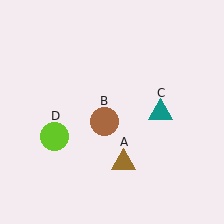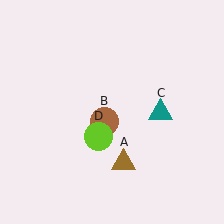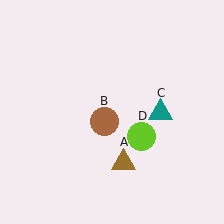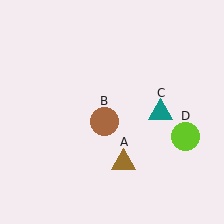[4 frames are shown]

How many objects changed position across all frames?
1 object changed position: lime circle (object D).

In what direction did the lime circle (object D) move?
The lime circle (object D) moved right.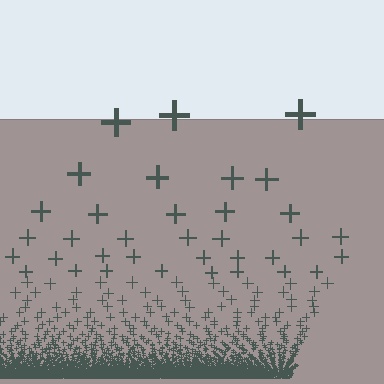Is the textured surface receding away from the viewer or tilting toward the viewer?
The surface appears to tilt toward the viewer. Texture elements get larger and sparser toward the top.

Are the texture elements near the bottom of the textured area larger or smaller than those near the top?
Smaller. The gradient is inverted — elements near the bottom are smaller and denser.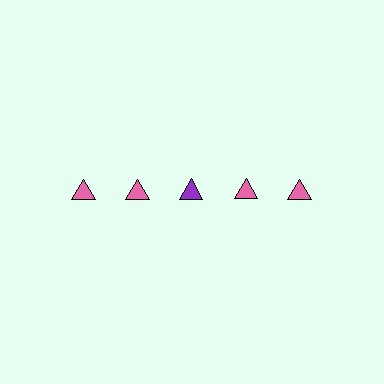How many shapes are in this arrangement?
There are 5 shapes arranged in a grid pattern.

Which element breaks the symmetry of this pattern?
The purple triangle in the top row, center column breaks the symmetry. All other shapes are pink triangles.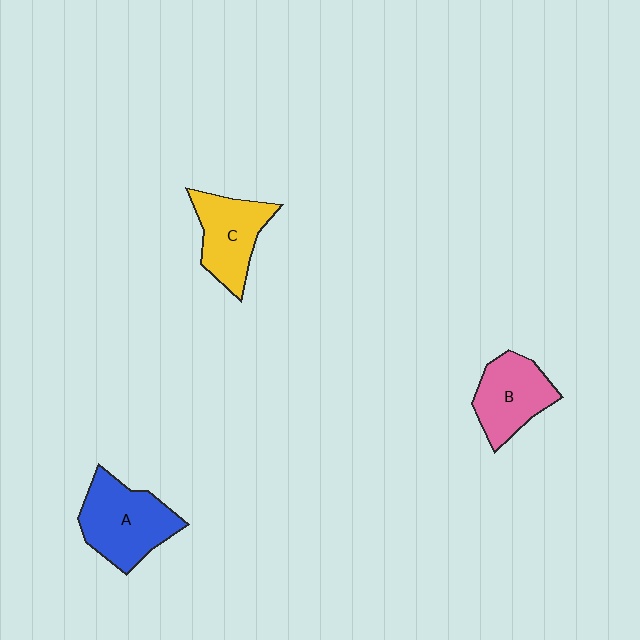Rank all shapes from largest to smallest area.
From largest to smallest: A (blue), C (yellow), B (pink).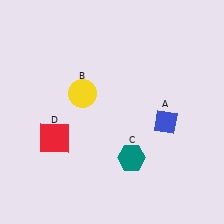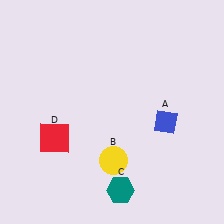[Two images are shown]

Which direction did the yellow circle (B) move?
The yellow circle (B) moved down.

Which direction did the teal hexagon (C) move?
The teal hexagon (C) moved down.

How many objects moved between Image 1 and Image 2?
2 objects moved between the two images.